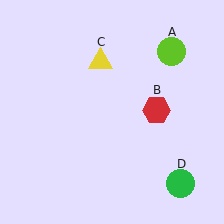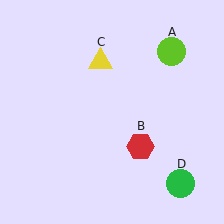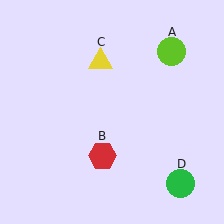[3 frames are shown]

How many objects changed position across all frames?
1 object changed position: red hexagon (object B).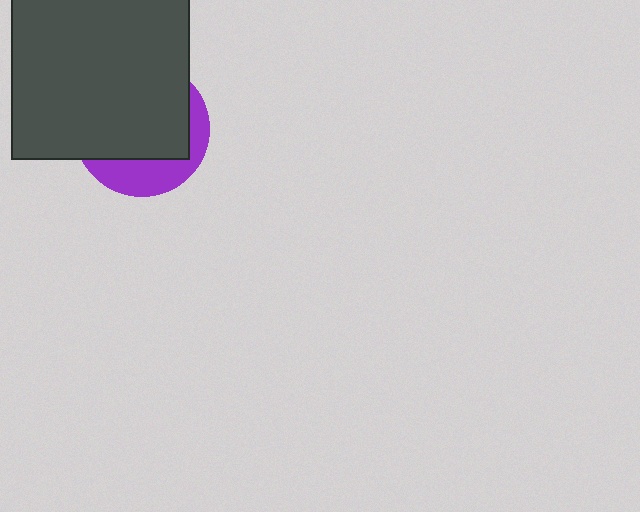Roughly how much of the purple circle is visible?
A small part of it is visible (roughly 31%).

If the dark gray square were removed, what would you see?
You would see the complete purple circle.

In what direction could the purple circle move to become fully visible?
The purple circle could move down. That would shift it out from behind the dark gray square entirely.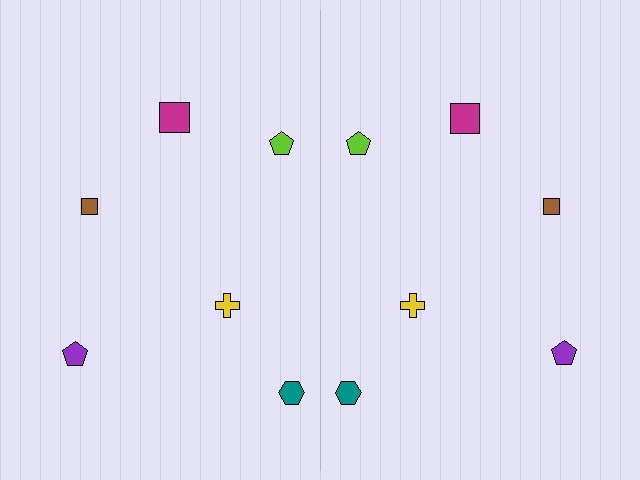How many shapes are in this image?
There are 12 shapes in this image.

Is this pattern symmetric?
Yes, this pattern has bilateral (reflection) symmetry.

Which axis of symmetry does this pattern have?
The pattern has a vertical axis of symmetry running through the center of the image.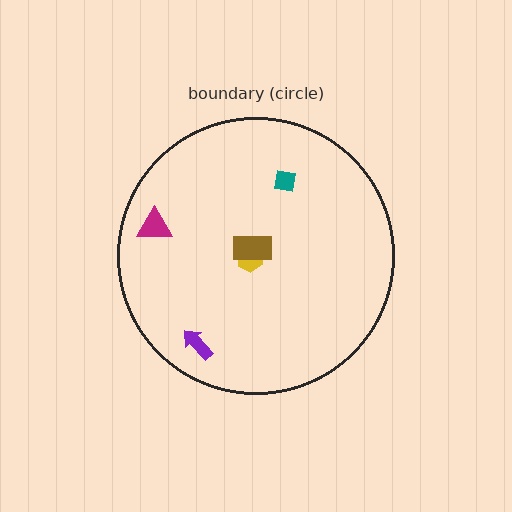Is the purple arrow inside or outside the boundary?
Inside.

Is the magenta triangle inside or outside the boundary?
Inside.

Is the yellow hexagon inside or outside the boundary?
Inside.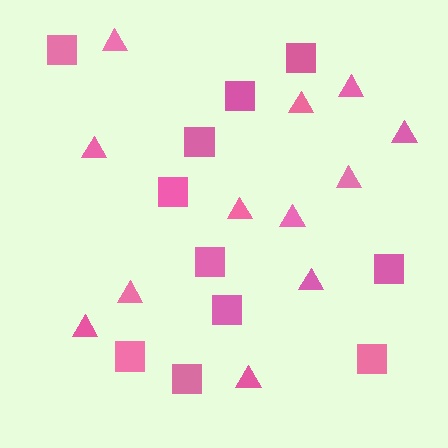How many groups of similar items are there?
There are 2 groups: one group of triangles (12) and one group of squares (11).